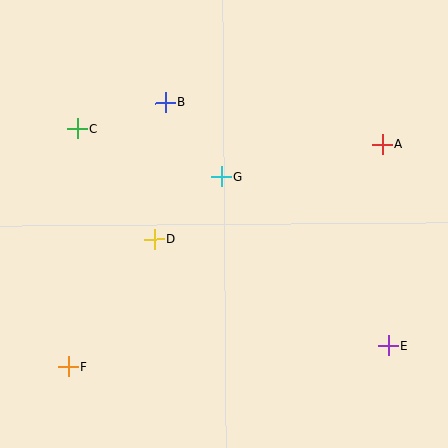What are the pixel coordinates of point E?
Point E is at (388, 346).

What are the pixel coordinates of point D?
Point D is at (154, 239).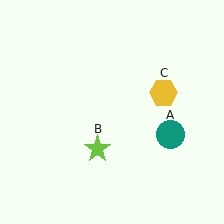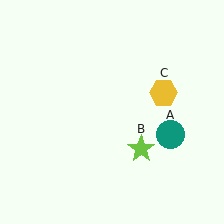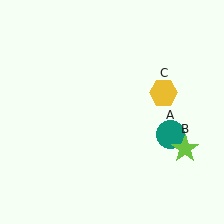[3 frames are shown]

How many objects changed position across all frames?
1 object changed position: lime star (object B).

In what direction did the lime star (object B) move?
The lime star (object B) moved right.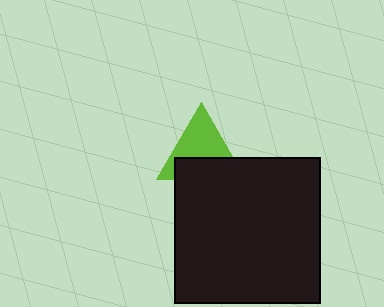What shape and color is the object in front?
The object in front is a black square.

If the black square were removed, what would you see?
You would see the complete lime triangle.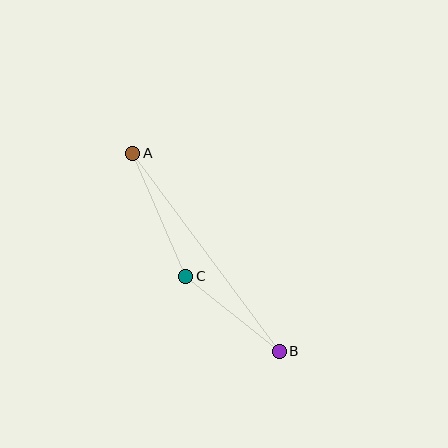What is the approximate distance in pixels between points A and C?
The distance between A and C is approximately 134 pixels.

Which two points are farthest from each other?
Points A and B are farthest from each other.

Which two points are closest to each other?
Points B and C are closest to each other.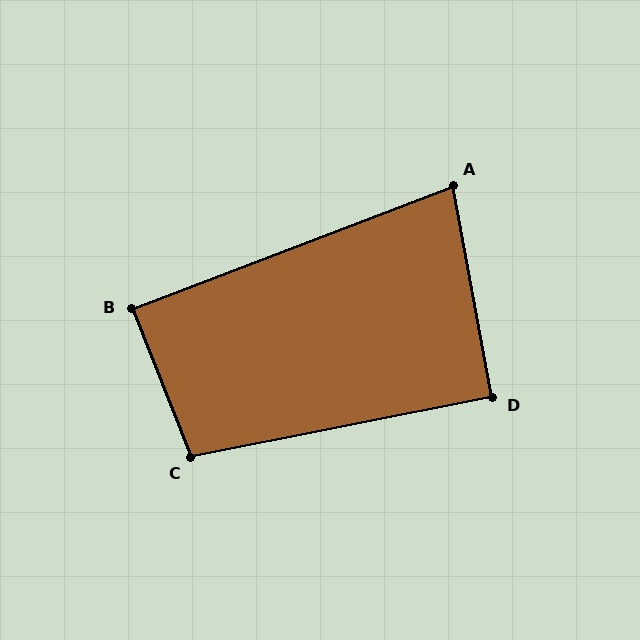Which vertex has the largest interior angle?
C, at approximately 100 degrees.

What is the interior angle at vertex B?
Approximately 89 degrees (approximately right).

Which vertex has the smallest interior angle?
A, at approximately 80 degrees.